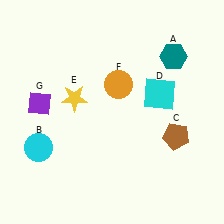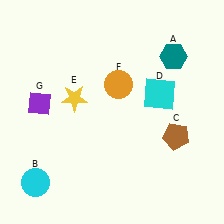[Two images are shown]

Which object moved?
The cyan circle (B) moved down.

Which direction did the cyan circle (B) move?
The cyan circle (B) moved down.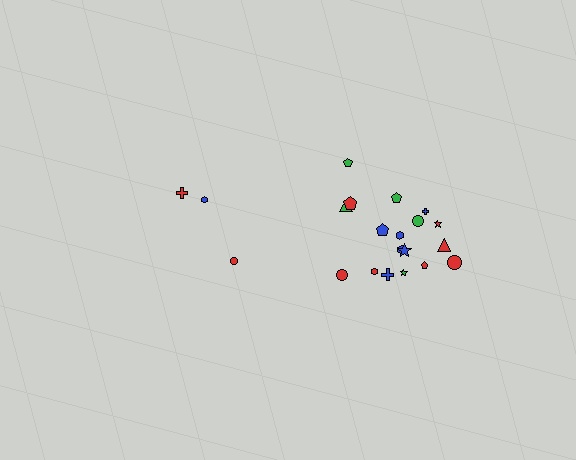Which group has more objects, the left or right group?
The right group.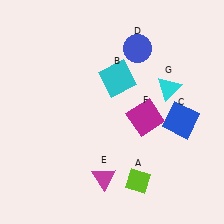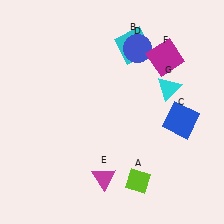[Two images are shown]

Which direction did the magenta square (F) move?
The magenta square (F) moved up.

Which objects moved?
The objects that moved are: the cyan square (B), the magenta square (F).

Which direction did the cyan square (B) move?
The cyan square (B) moved up.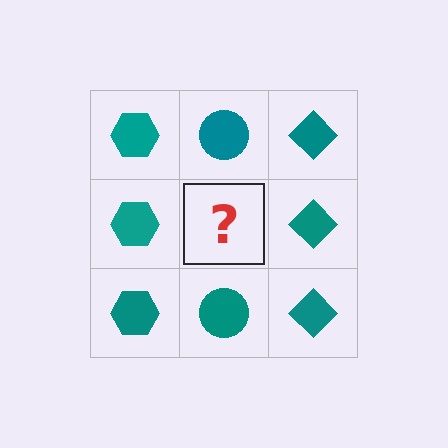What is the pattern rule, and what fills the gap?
The rule is that each column has a consistent shape. The gap should be filled with a teal circle.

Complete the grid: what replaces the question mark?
The question mark should be replaced with a teal circle.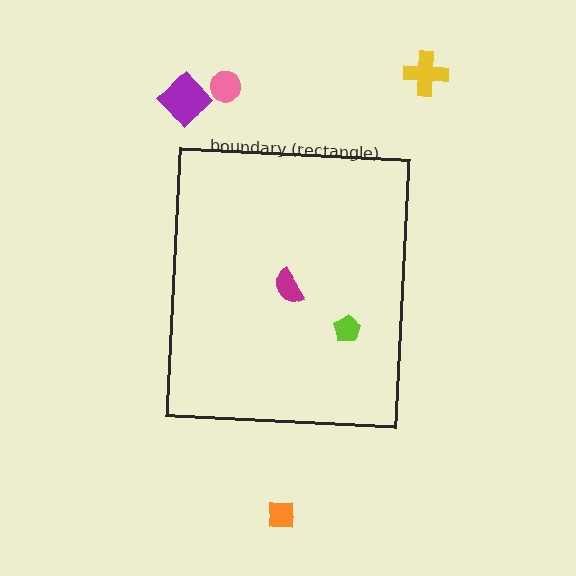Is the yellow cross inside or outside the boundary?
Outside.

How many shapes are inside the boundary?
2 inside, 4 outside.